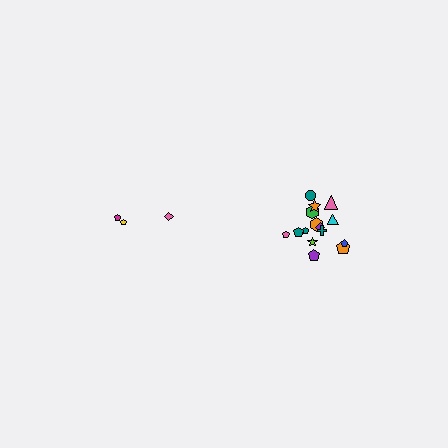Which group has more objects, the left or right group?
The right group.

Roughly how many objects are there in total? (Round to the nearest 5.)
Roughly 20 objects in total.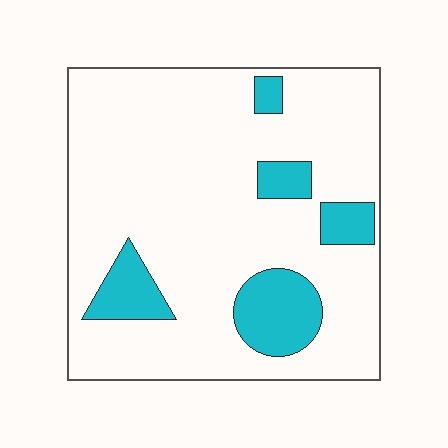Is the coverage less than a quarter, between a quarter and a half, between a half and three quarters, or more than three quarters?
Less than a quarter.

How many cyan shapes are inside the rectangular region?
5.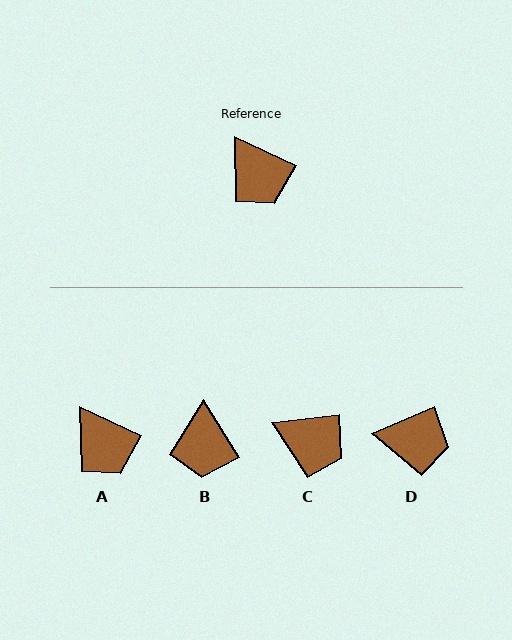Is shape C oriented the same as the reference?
No, it is off by about 32 degrees.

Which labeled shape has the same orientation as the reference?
A.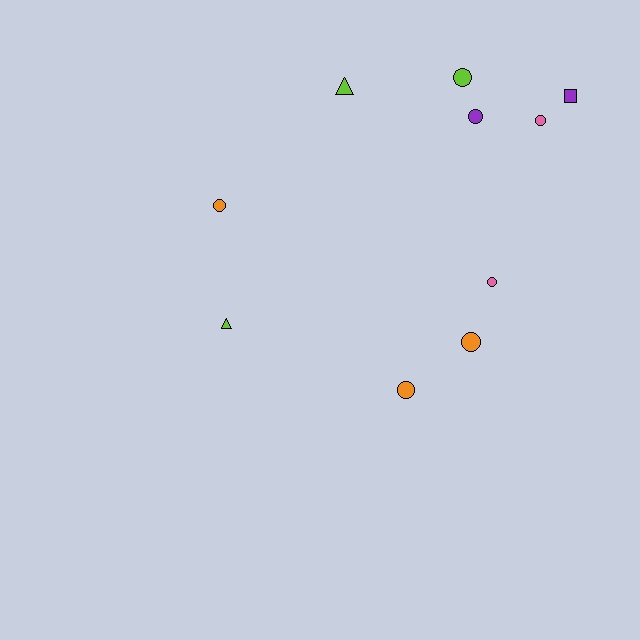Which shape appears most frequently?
Circle, with 7 objects.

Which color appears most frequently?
Orange, with 3 objects.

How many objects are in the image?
There are 10 objects.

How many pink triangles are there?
There are no pink triangles.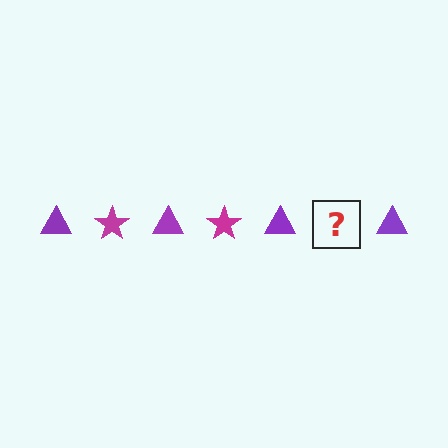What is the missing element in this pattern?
The missing element is a magenta star.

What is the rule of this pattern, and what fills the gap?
The rule is that the pattern alternates between purple triangle and magenta star. The gap should be filled with a magenta star.